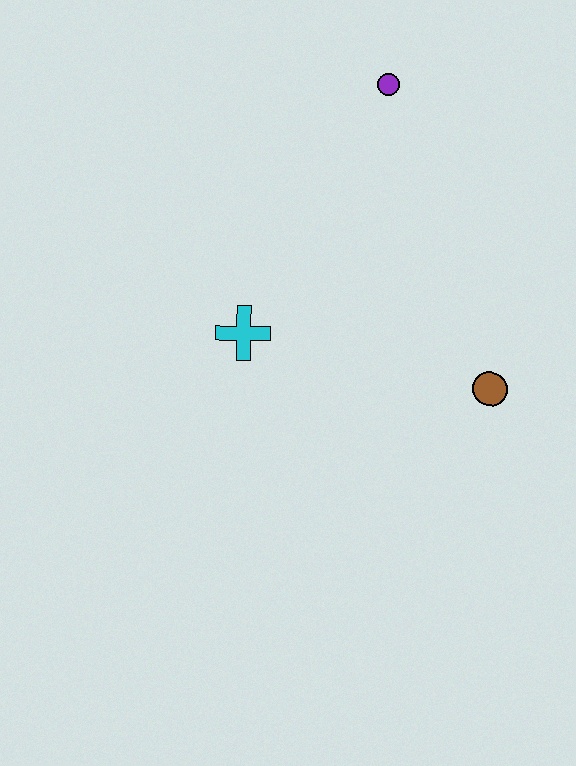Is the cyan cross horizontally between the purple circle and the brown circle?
No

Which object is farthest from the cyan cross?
The purple circle is farthest from the cyan cross.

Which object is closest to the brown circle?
The cyan cross is closest to the brown circle.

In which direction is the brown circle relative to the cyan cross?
The brown circle is to the right of the cyan cross.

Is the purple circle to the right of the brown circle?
No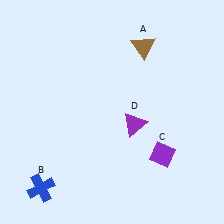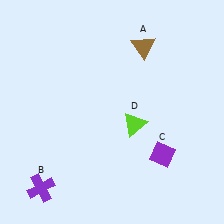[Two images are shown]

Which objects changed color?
B changed from blue to purple. D changed from purple to lime.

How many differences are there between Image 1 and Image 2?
There are 2 differences between the two images.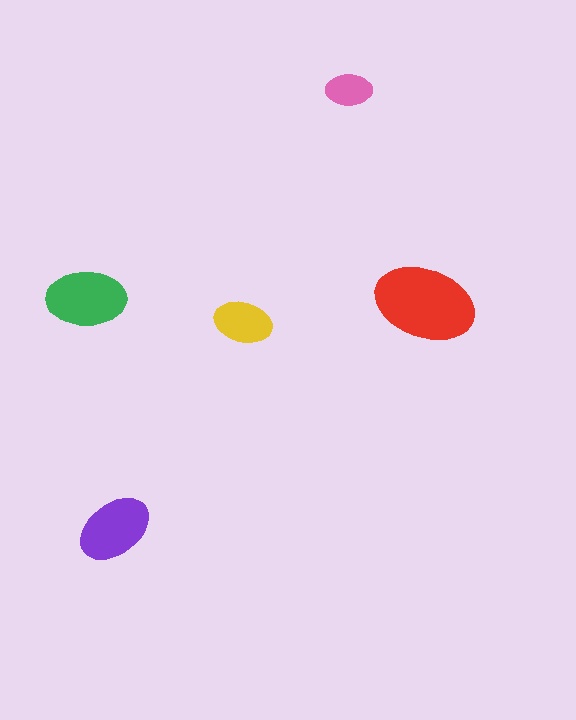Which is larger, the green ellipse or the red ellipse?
The red one.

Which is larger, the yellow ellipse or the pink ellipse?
The yellow one.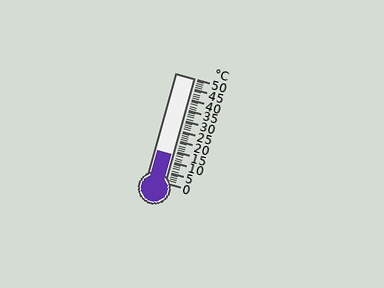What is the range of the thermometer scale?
The thermometer scale ranges from 0°C to 50°C.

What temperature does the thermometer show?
The thermometer shows approximately 13°C.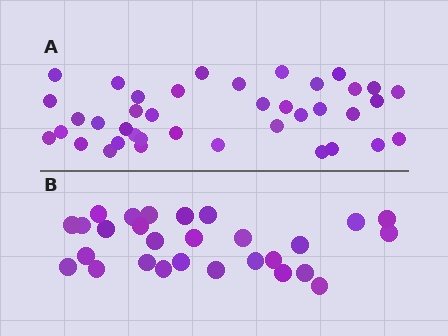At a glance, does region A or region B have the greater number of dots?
Region A (the top region) has more dots.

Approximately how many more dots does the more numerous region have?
Region A has roughly 12 or so more dots than region B.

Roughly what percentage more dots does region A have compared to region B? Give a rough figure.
About 40% more.